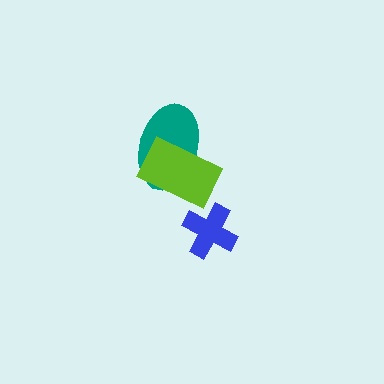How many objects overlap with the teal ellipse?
1 object overlaps with the teal ellipse.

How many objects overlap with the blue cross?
0 objects overlap with the blue cross.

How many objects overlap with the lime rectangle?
1 object overlaps with the lime rectangle.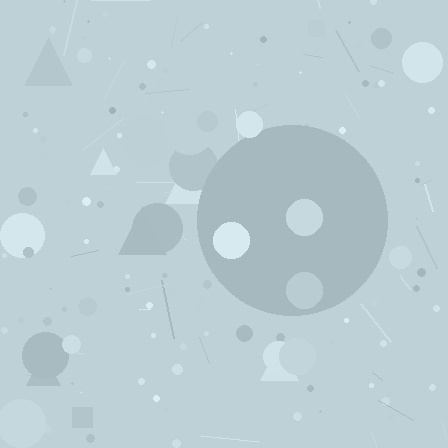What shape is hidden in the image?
A circle is hidden in the image.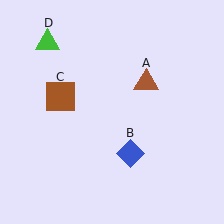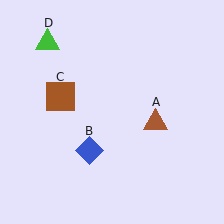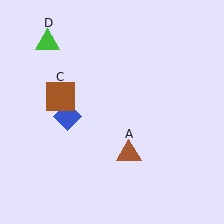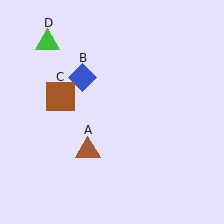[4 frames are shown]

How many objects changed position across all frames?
2 objects changed position: brown triangle (object A), blue diamond (object B).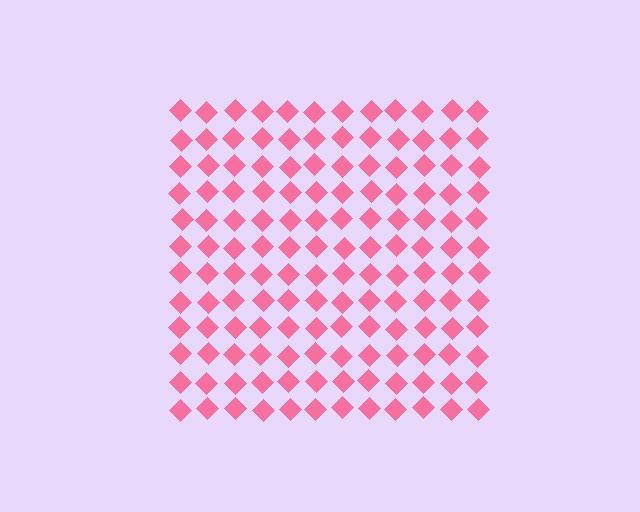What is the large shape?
The large shape is a square.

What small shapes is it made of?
It is made of small diamonds.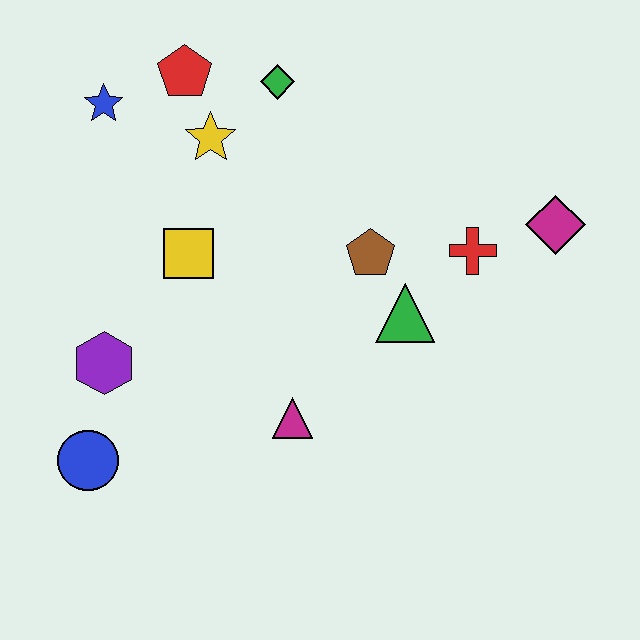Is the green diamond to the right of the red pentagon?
Yes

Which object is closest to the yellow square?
The yellow star is closest to the yellow square.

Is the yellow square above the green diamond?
No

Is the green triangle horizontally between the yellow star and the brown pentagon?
No